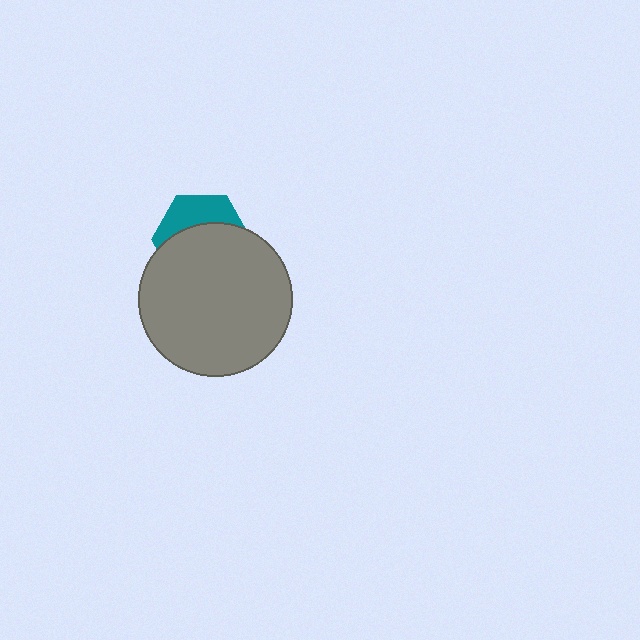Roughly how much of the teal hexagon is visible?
A small part of it is visible (roughly 35%).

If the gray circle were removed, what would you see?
You would see the complete teal hexagon.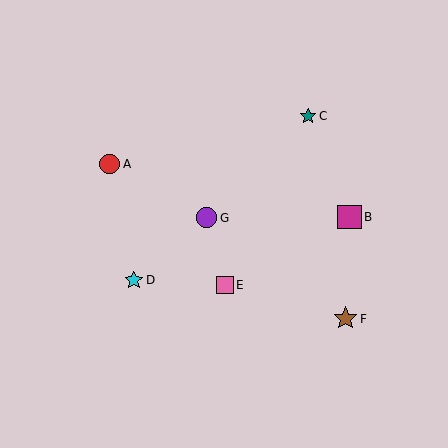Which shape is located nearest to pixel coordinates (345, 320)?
The brown star (labeled F) at (346, 319) is nearest to that location.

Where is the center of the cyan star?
The center of the cyan star is at (134, 280).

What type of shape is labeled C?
Shape C is a teal star.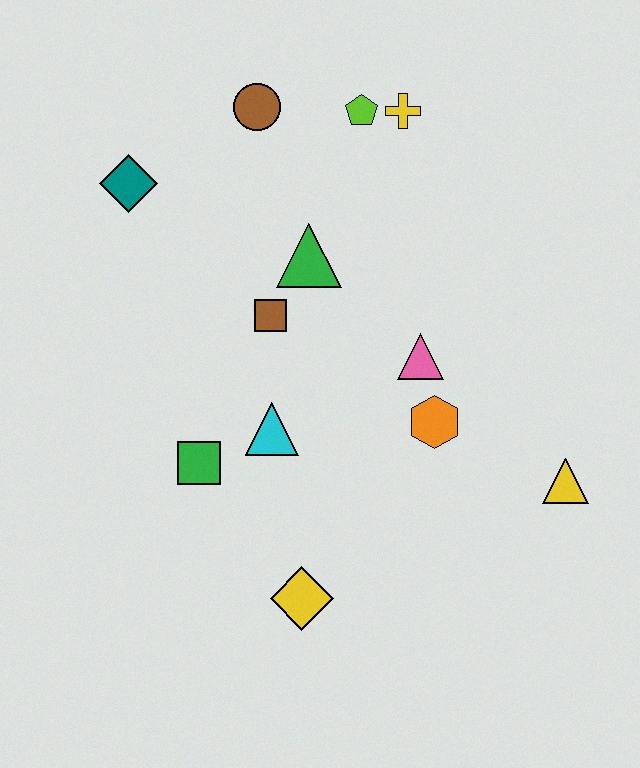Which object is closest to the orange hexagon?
The pink triangle is closest to the orange hexagon.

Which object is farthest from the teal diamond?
The yellow triangle is farthest from the teal diamond.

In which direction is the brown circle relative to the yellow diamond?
The brown circle is above the yellow diamond.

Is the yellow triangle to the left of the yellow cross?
No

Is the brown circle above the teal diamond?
Yes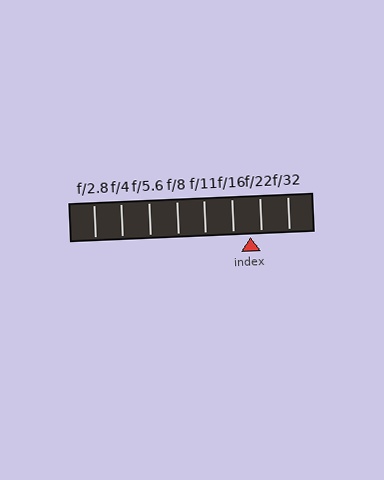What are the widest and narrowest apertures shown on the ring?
The widest aperture shown is f/2.8 and the narrowest is f/32.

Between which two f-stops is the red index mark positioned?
The index mark is between f/16 and f/22.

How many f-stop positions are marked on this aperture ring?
There are 8 f-stop positions marked.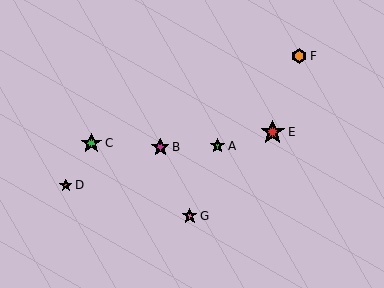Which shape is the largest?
The red star (labeled E) is the largest.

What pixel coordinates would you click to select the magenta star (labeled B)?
Click at (160, 147) to select the magenta star B.